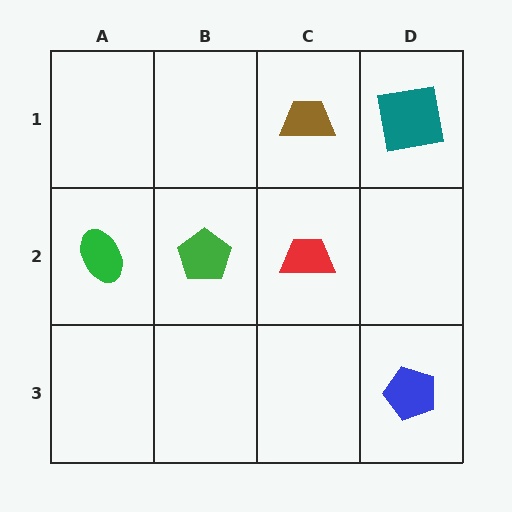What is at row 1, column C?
A brown trapezoid.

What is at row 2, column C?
A red trapezoid.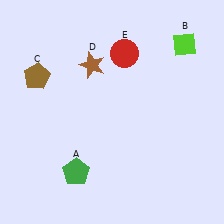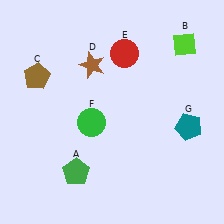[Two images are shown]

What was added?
A green circle (F), a teal pentagon (G) were added in Image 2.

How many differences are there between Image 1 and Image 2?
There are 2 differences between the two images.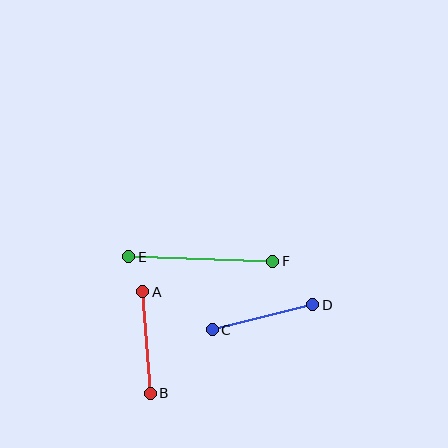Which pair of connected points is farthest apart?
Points E and F are farthest apart.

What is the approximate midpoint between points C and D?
The midpoint is at approximately (263, 317) pixels.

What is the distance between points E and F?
The distance is approximately 144 pixels.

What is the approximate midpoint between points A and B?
The midpoint is at approximately (146, 343) pixels.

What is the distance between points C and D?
The distance is approximately 104 pixels.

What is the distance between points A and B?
The distance is approximately 102 pixels.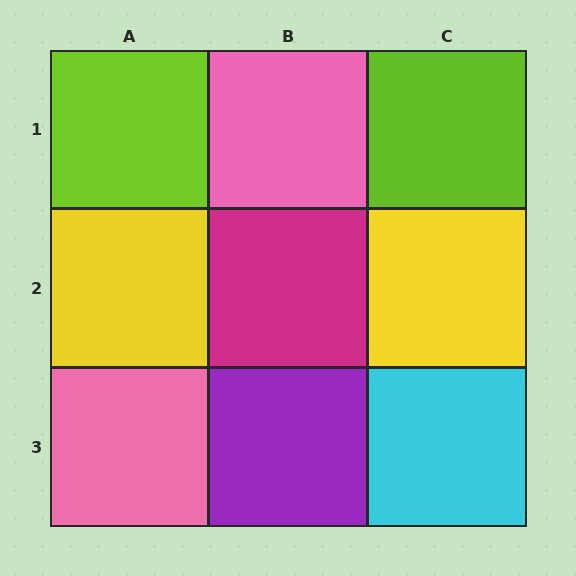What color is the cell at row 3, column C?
Cyan.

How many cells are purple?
1 cell is purple.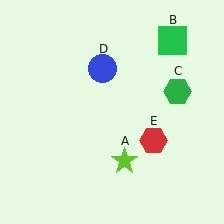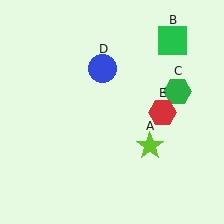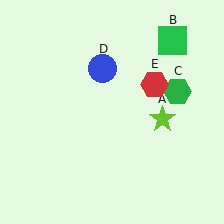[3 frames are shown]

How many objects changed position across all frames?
2 objects changed position: lime star (object A), red hexagon (object E).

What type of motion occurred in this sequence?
The lime star (object A), red hexagon (object E) rotated counterclockwise around the center of the scene.